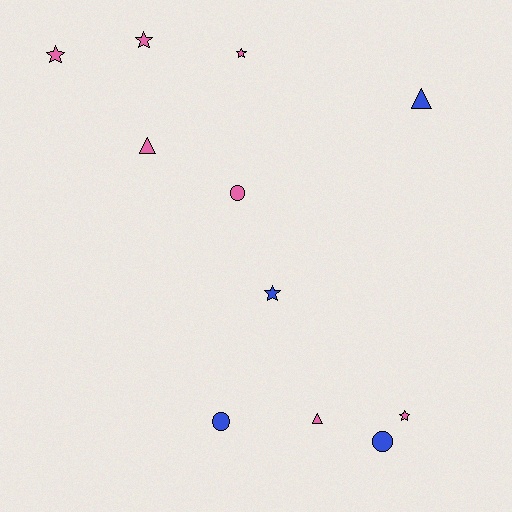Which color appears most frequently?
Pink, with 7 objects.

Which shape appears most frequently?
Star, with 5 objects.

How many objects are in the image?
There are 11 objects.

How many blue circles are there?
There are 2 blue circles.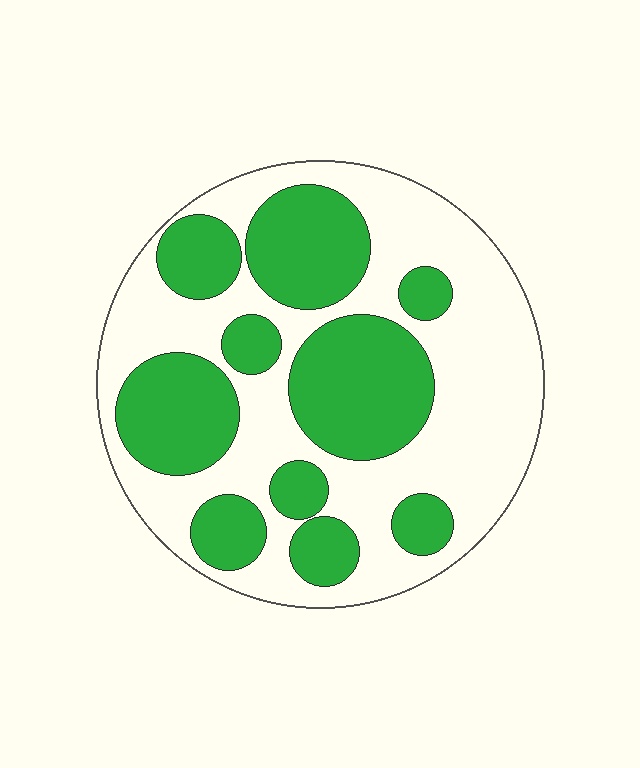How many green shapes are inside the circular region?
10.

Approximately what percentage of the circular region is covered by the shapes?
Approximately 40%.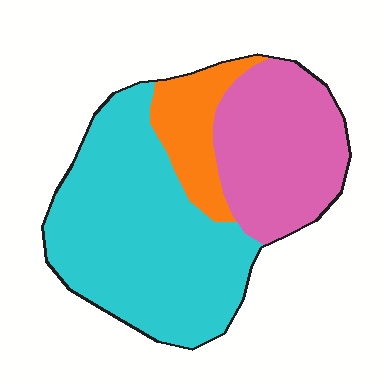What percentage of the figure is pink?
Pink takes up about one third (1/3) of the figure.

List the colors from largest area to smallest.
From largest to smallest: cyan, pink, orange.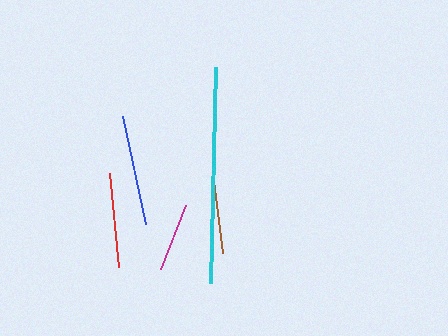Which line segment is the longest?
The cyan line is the longest at approximately 216 pixels.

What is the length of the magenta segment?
The magenta segment is approximately 69 pixels long.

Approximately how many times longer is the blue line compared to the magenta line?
The blue line is approximately 1.6 times the length of the magenta line.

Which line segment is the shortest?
The magenta line is the shortest at approximately 69 pixels.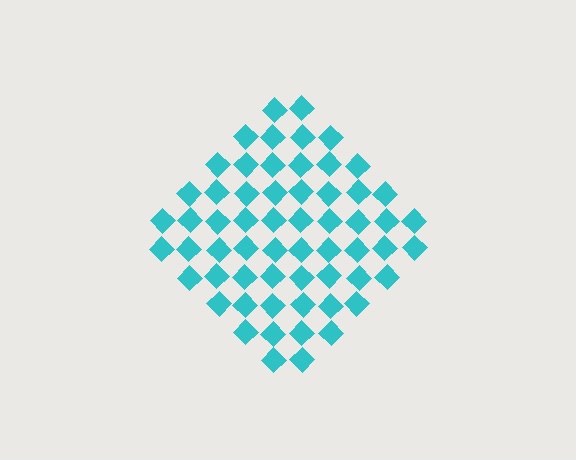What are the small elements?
The small elements are diamonds.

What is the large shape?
The large shape is a diamond.